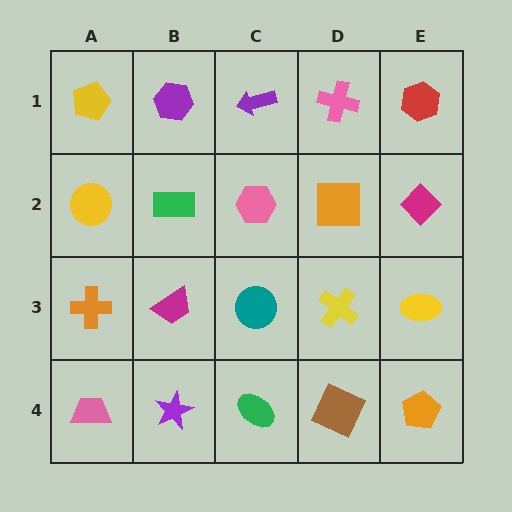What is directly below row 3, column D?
A brown square.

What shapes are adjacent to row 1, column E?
A magenta diamond (row 2, column E), a pink cross (row 1, column D).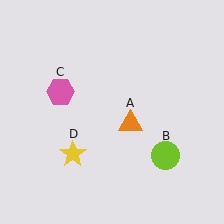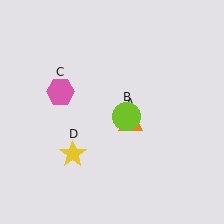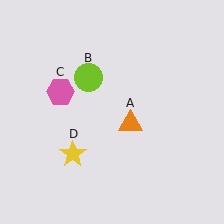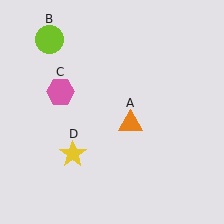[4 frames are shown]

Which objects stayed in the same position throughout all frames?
Orange triangle (object A) and pink hexagon (object C) and yellow star (object D) remained stationary.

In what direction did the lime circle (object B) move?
The lime circle (object B) moved up and to the left.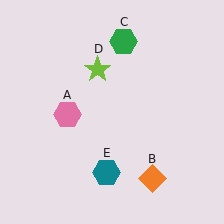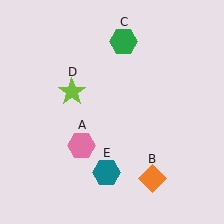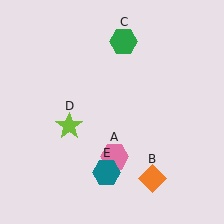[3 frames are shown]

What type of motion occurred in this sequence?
The pink hexagon (object A), lime star (object D) rotated counterclockwise around the center of the scene.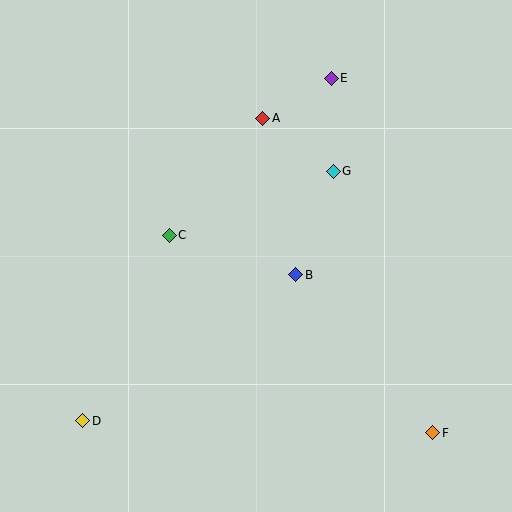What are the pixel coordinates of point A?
Point A is at (263, 118).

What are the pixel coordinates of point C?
Point C is at (169, 235).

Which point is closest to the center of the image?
Point B at (296, 275) is closest to the center.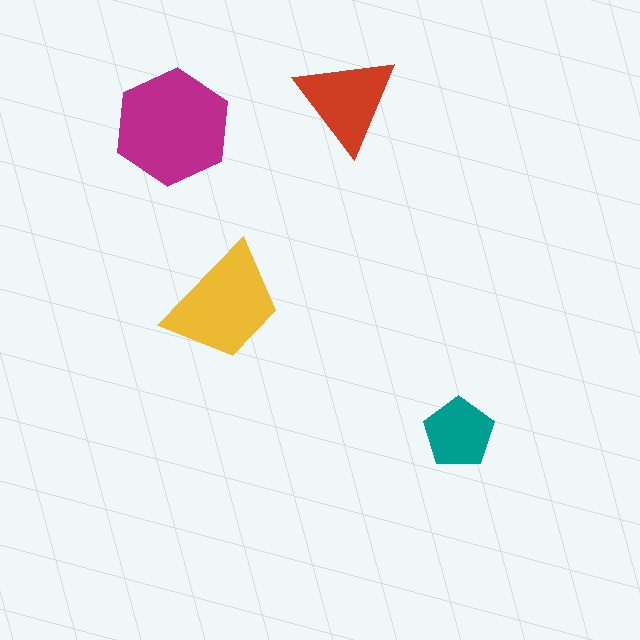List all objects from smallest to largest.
The teal pentagon, the red triangle, the yellow trapezoid, the magenta hexagon.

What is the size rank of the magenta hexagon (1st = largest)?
1st.